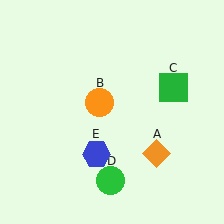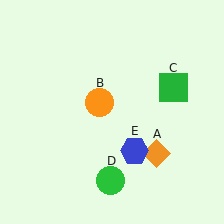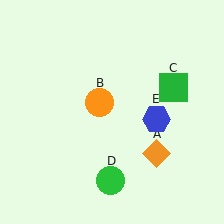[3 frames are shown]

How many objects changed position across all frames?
1 object changed position: blue hexagon (object E).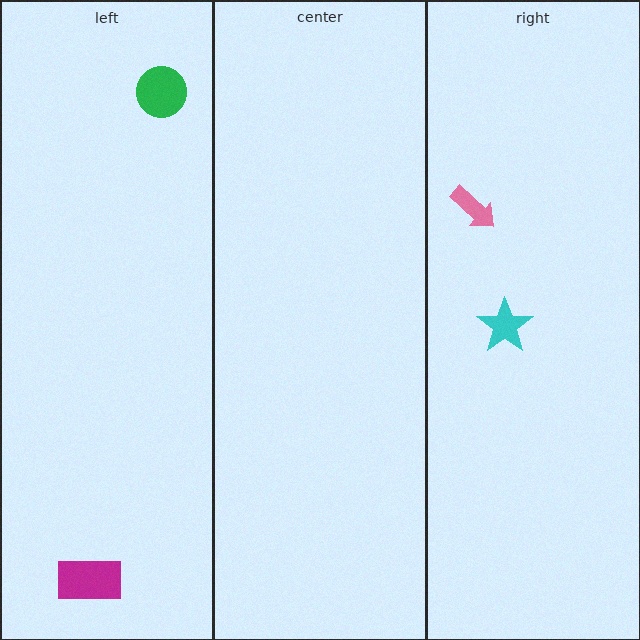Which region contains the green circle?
The left region.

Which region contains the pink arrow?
The right region.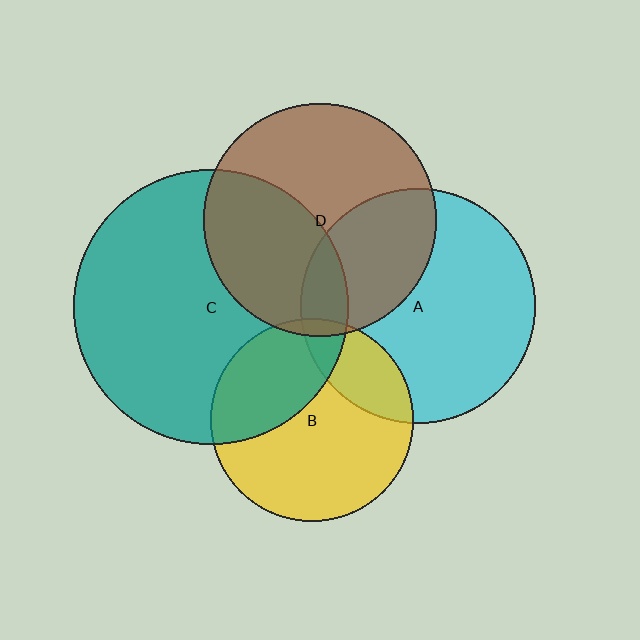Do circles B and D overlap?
Yes.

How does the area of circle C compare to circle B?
Approximately 1.8 times.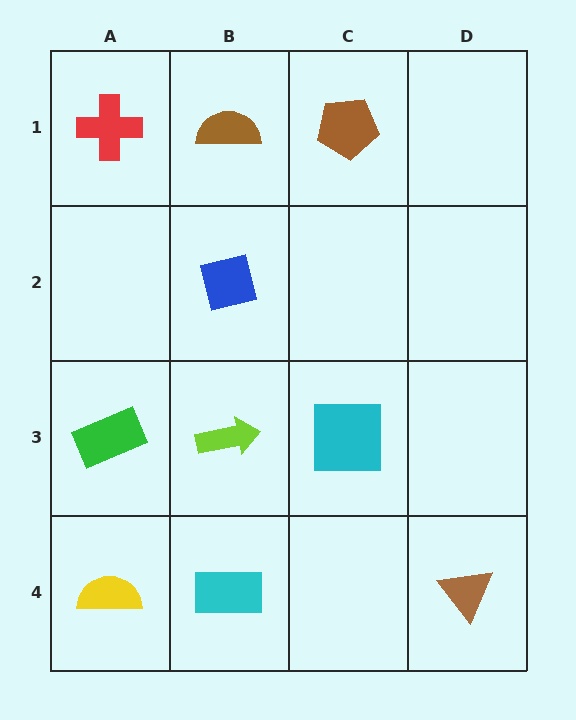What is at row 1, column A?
A red cross.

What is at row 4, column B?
A cyan rectangle.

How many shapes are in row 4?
3 shapes.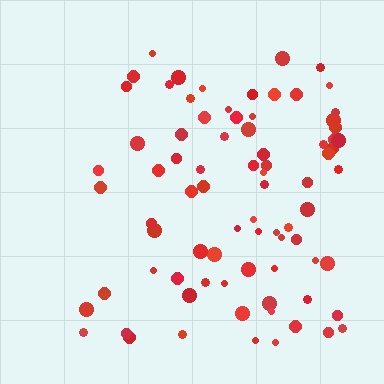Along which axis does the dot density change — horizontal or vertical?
Horizontal.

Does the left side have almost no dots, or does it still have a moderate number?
Still a moderate number, just noticeably fewer than the right.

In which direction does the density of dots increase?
From left to right, with the right side densest.